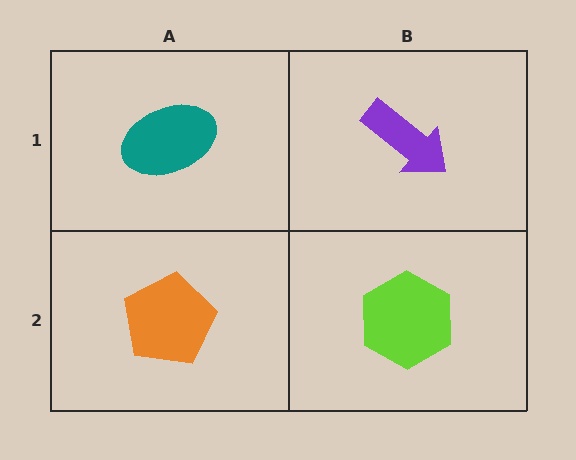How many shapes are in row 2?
2 shapes.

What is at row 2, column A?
An orange pentagon.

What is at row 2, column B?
A lime hexagon.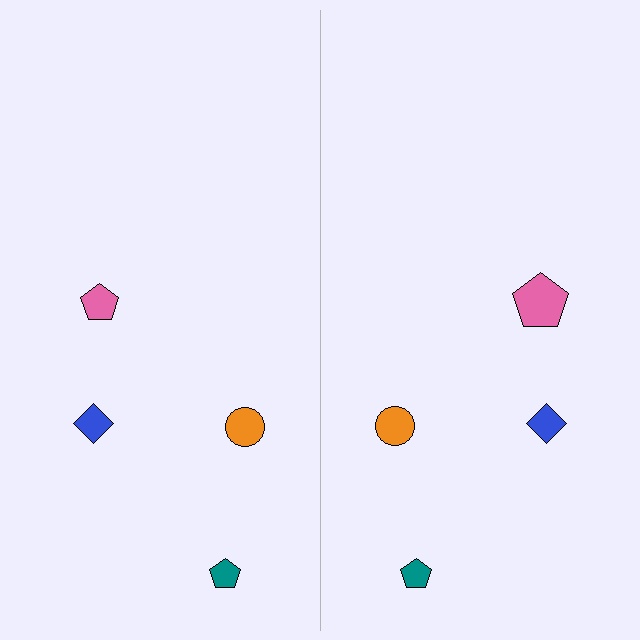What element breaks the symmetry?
The pink pentagon on the right side has a different size than its mirror counterpart.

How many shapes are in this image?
There are 8 shapes in this image.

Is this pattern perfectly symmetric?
No, the pattern is not perfectly symmetric. The pink pentagon on the right side has a different size than its mirror counterpart.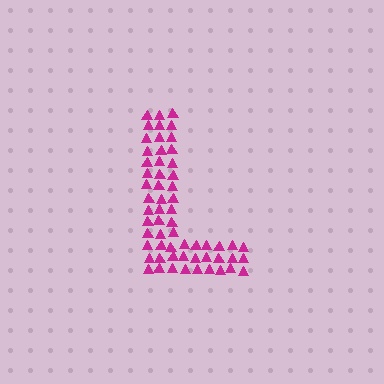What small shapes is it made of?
It is made of small triangles.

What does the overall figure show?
The overall figure shows the letter L.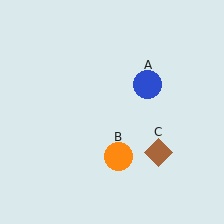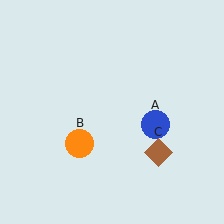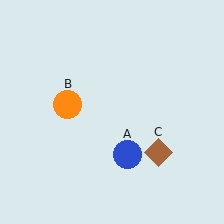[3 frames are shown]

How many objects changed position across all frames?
2 objects changed position: blue circle (object A), orange circle (object B).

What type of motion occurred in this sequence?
The blue circle (object A), orange circle (object B) rotated clockwise around the center of the scene.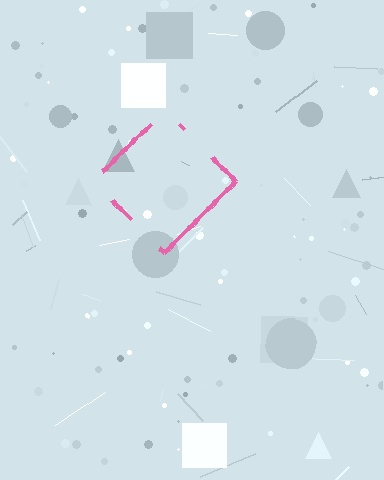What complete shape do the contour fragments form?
The contour fragments form a diamond.